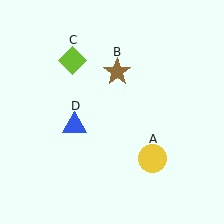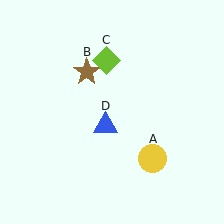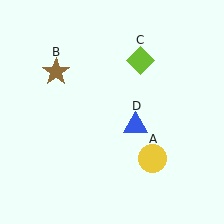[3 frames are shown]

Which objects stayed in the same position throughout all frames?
Yellow circle (object A) remained stationary.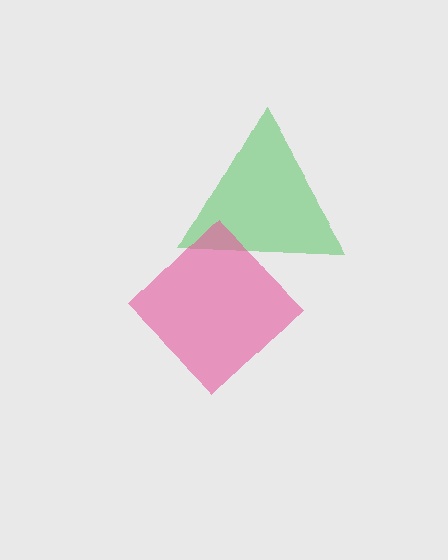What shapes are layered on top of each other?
The layered shapes are: a green triangle, a pink diamond.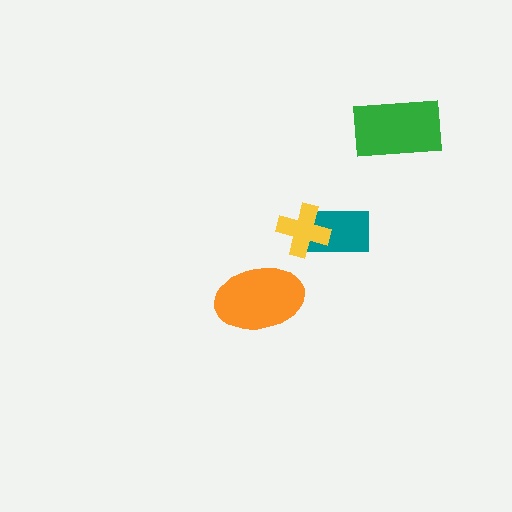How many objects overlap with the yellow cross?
1 object overlaps with the yellow cross.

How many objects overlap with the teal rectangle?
1 object overlaps with the teal rectangle.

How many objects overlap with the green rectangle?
0 objects overlap with the green rectangle.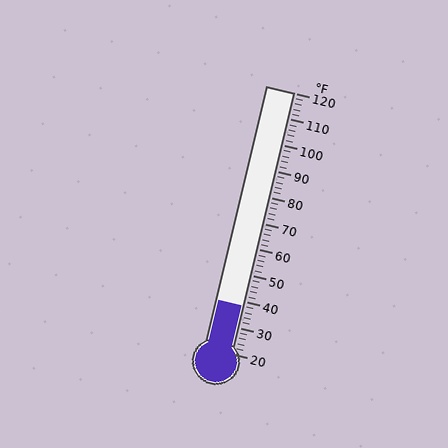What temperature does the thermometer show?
The thermometer shows approximately 38°F.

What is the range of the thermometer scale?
The thermometer scale ranges from 20°F to 120°F.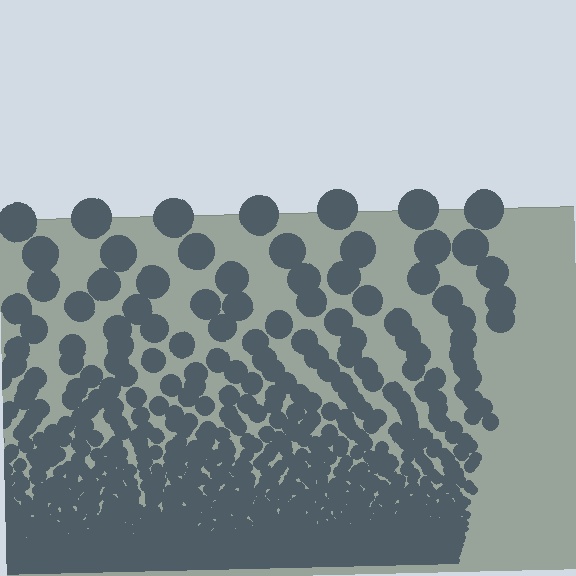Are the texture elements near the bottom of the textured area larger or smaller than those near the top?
Smaller. The gradient is inverted — elements near the bottom are smaller and denser.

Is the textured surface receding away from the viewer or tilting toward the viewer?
The surface appears to tilt toward the viewer. Texture elements get larger and sparser toward the top.